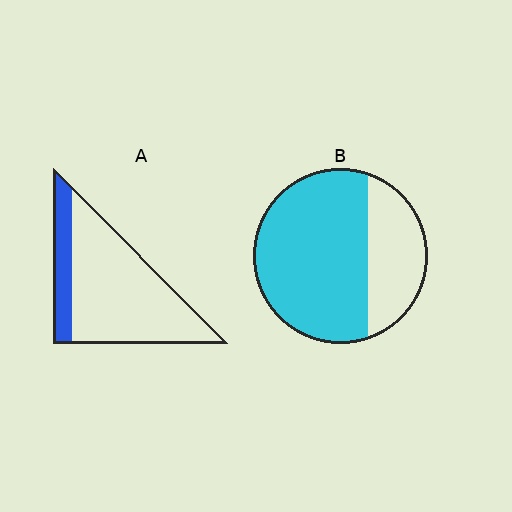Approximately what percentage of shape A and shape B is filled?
A is approximately 20% and B is approximately 70%.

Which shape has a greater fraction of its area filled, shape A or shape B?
Shape B.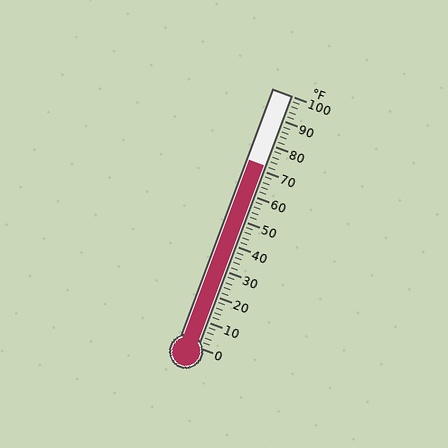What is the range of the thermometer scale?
The thermometer scale ranges from 0°F to 100°F.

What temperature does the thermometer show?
The thermometer shows approximately 72°F.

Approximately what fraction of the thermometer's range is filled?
The thermometer is filled to approximately 70% of its range.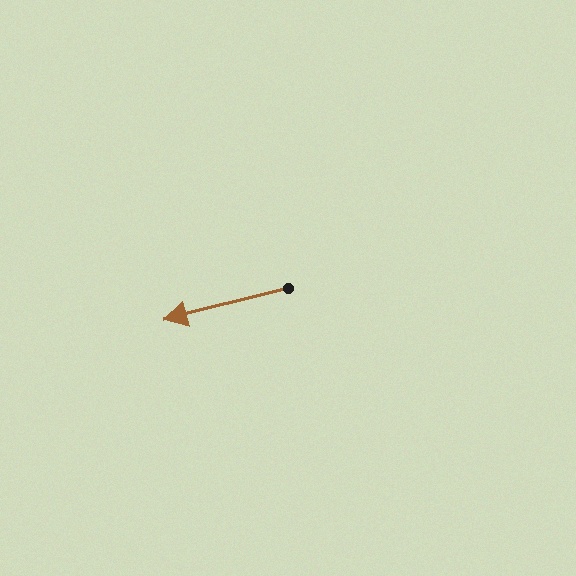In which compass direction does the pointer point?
West.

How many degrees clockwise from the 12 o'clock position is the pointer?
Approximately 256 degrees.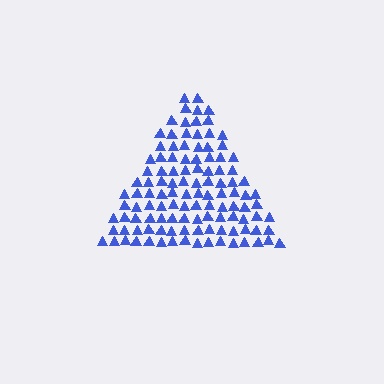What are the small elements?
The small elements are triangles.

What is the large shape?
The large shape is a triangle.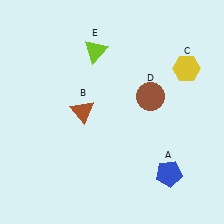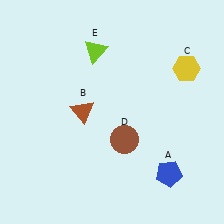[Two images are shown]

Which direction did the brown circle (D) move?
The brown circle (D) moved down.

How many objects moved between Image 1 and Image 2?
1 object moved between the two images.